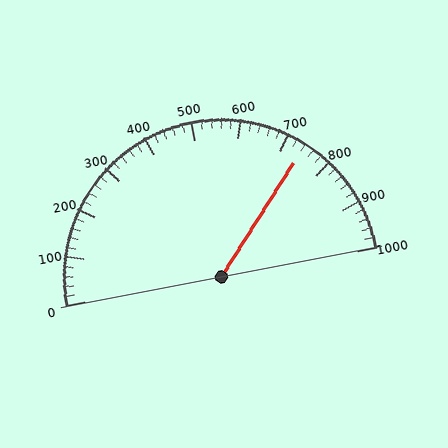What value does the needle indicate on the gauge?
The needle indicates approximately 740.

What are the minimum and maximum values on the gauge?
The gauge ranges from 0 to 1000.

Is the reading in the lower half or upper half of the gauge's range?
The reading is in the upper half of the range (0 to 1000).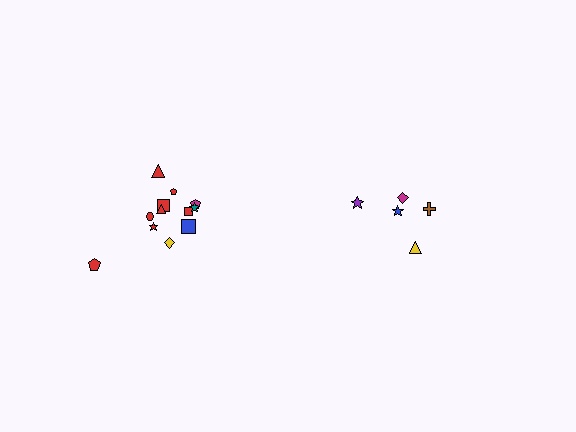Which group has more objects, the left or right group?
The left group.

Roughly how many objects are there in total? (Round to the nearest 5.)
Roughly 15 objects in total.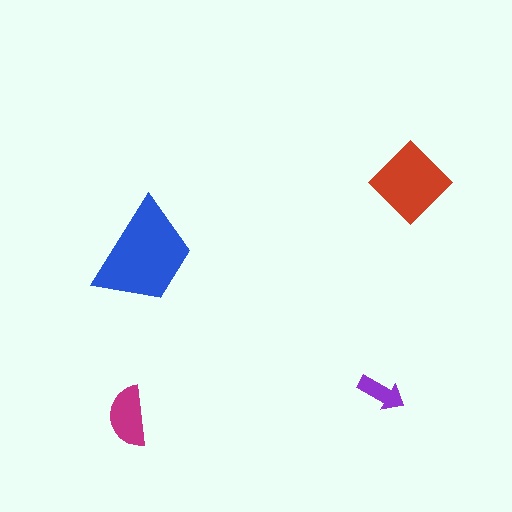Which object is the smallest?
The purple arrow.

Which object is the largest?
The blue trapezoid.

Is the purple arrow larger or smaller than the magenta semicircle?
Smaller.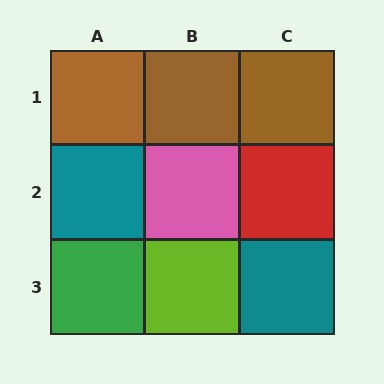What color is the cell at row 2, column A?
Teal.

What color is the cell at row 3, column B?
Lime.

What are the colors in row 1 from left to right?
Brown, brown, brown.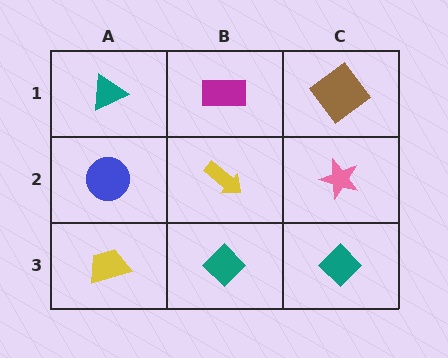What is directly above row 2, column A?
A teal triangle.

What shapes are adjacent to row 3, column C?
A pink star (row 2, column C), a teal diamond (row 3, column B).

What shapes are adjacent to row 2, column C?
A brown diamond (row 1, column C), a teal diamond (row 3, column C), a yellow arrow (row 2, column B).